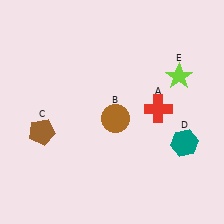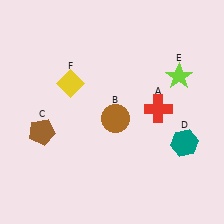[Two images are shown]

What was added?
A yellow diamond (F) was added in Image 2.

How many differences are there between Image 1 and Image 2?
There is 1 difference between the two images.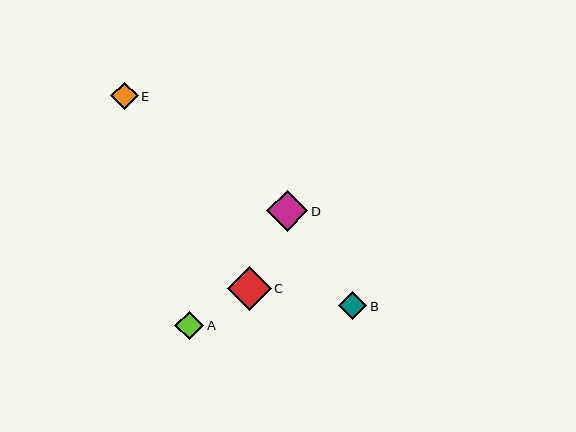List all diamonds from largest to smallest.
From largest to smallest: C, D, A, B, E.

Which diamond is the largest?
Diamond C is the largest with a size of approximately 44 pixels.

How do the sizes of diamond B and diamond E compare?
Diamond B and diamond E are approximately the same size.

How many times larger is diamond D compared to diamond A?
Diamond D is approximately 1.4 times the size of diamond A.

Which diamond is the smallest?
Diamond E is the smallest with a size of approximately 28 pixels.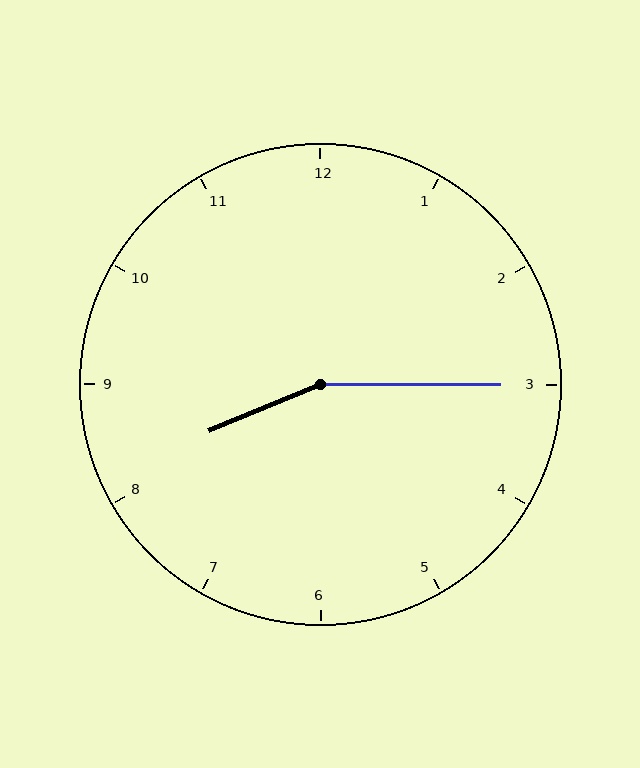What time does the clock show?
8:15.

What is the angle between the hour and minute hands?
Approximately 158 degrees.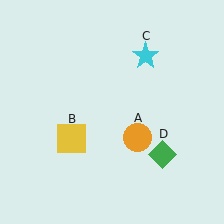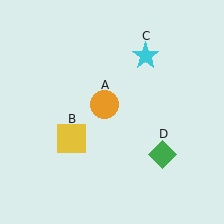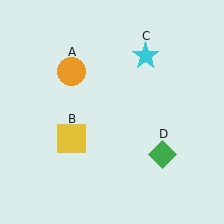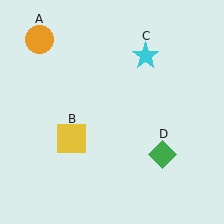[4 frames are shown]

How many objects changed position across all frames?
1 object changed position: orange circle (object A).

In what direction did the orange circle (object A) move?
The orange circle (object A) moved up and to the left.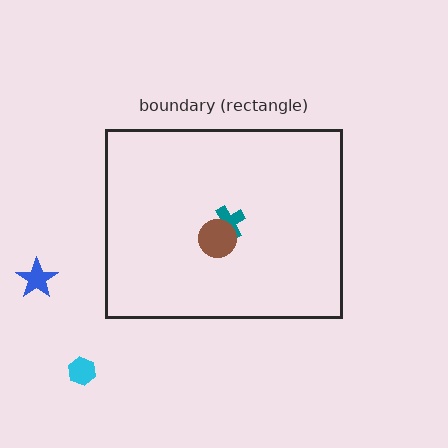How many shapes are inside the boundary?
2 inside, 2 outside.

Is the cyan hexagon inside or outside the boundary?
Outside.